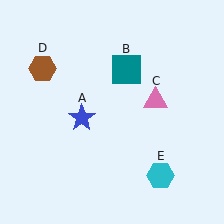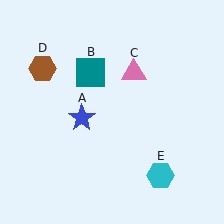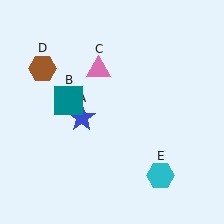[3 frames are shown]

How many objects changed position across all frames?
2 objects changed position: teal square (object B), pink triangle (object C).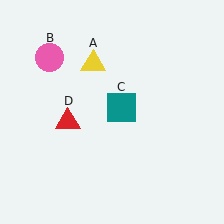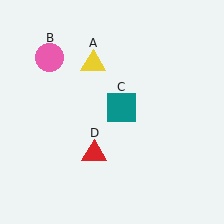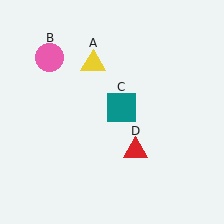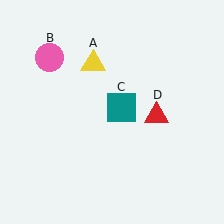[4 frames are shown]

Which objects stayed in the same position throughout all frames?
Yellow triangle (object A) and pink circle (object B) and teal square (object C) remained stationary.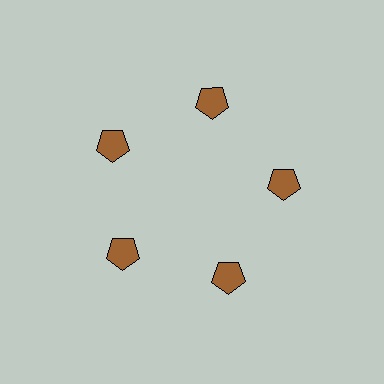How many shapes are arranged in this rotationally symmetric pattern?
There are 5 shapes, arranged in 5 groups of 1.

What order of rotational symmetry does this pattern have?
This pattern has 5-fold rotational symmetry.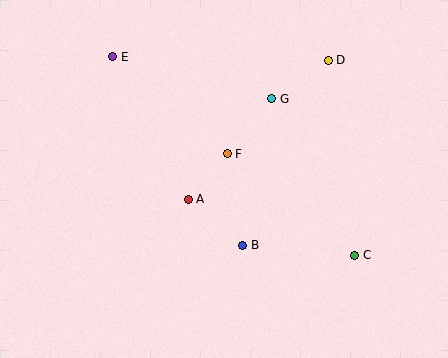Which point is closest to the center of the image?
Point F at (227, 154) is closest to the center.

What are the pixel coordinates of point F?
Point F is at (227, 154).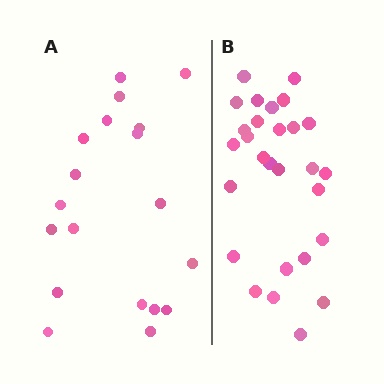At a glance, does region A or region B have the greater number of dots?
Region B (the right region) has more dots.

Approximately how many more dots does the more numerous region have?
Region B has roughly 8 or so more dots than region A.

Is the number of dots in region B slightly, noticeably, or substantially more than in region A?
Region B has substantially more. The ratio is roughly 1.5 to 1.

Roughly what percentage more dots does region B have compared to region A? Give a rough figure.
About 45% more.